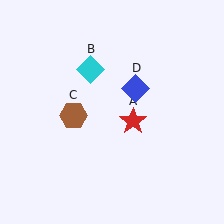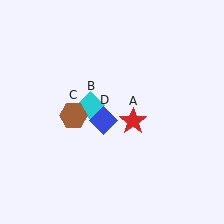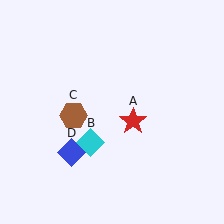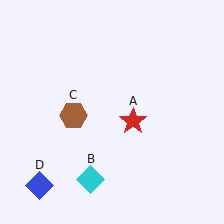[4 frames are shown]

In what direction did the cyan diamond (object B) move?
The cyan diamond (object B) moved down.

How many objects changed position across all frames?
2 objects changed position: cyan diamond (object B), blue diamond (object D).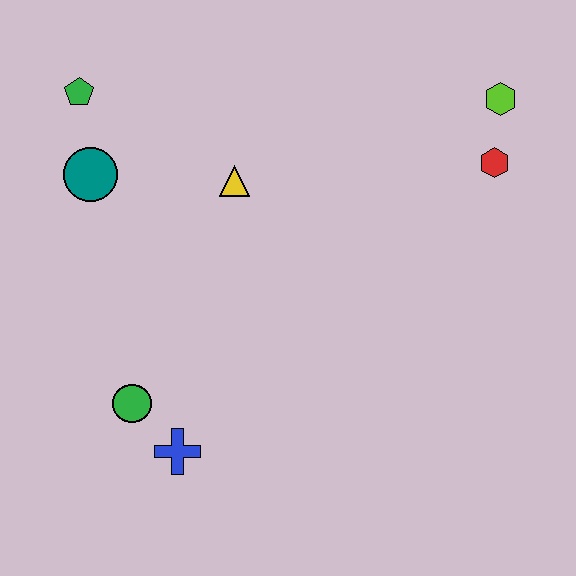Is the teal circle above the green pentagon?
No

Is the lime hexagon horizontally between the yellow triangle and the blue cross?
No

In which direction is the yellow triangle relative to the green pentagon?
The yellow triangle is to the right of the green pentagon.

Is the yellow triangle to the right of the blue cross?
Yes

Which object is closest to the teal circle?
The green pentagon is closest to the teal circle.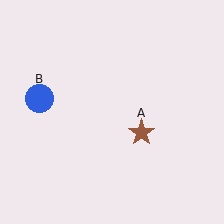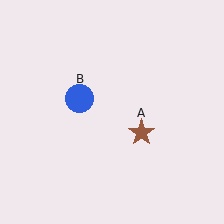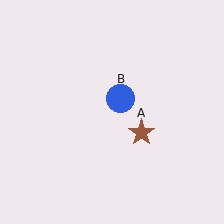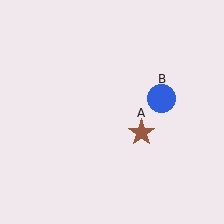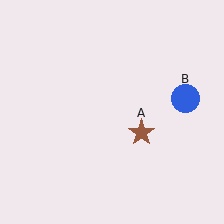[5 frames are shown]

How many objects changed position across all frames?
1 object changed position: blue circle (object B).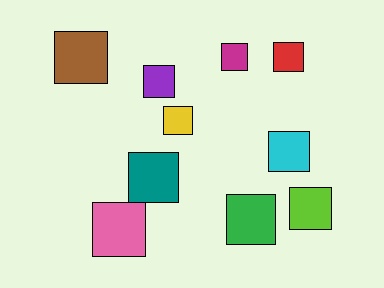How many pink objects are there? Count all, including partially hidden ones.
There is 1 pink object.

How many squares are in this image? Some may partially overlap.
There are 10 squares.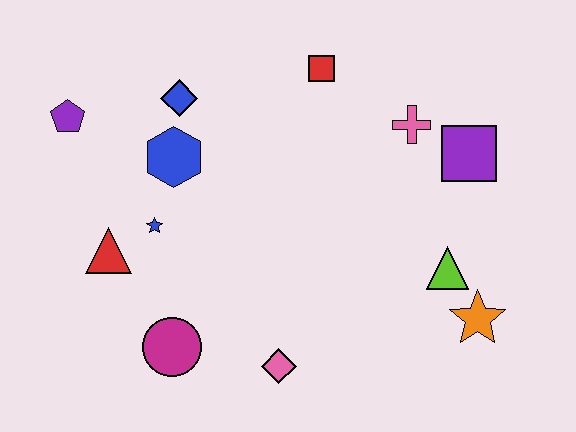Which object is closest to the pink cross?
The purple square is closest to the pink cross.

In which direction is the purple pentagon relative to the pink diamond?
The purple pentagon is above the pink diamond.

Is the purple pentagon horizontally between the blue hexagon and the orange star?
No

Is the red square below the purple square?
No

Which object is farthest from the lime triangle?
The purple pentagon is farthest from the lime triangle.